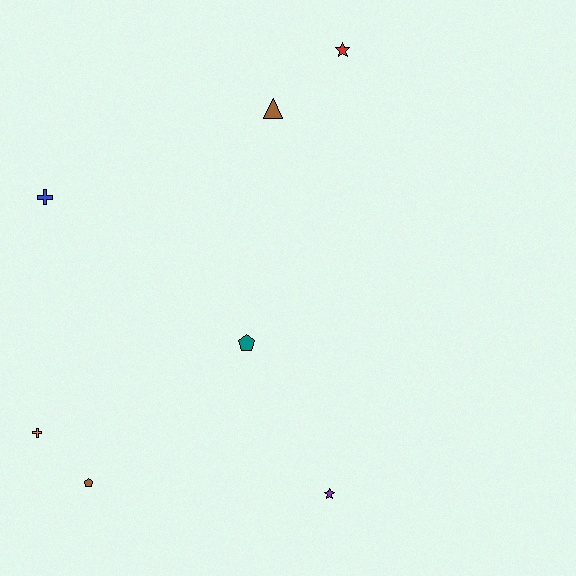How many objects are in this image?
There are 7 objects.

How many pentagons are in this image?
There are 2 pentagons.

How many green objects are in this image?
There are no green objects.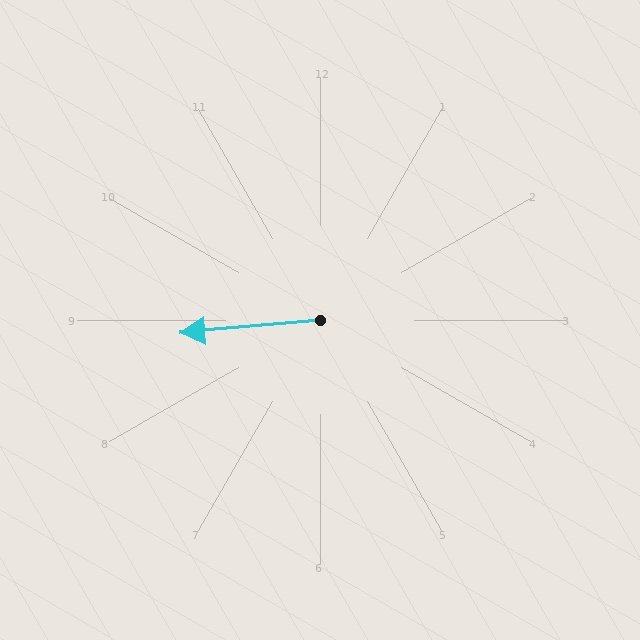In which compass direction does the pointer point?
West.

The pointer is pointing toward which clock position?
Roughly 9 o'clock.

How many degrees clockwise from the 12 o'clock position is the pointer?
Approximately 265 degrees.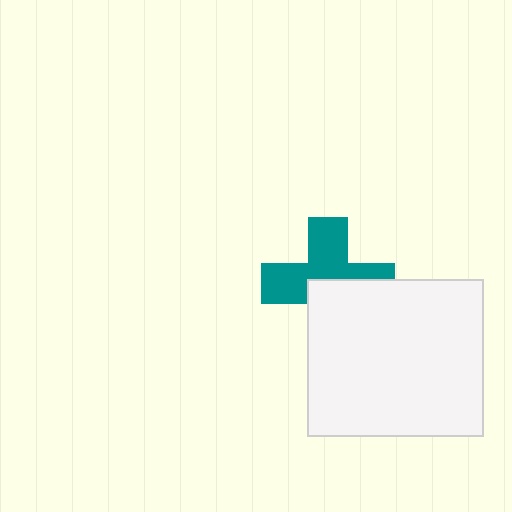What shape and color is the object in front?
The object in front is a white rectangle.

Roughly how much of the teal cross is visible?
About half of it is visible (roughly 56%).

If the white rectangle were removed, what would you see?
You would see the complete teal cross.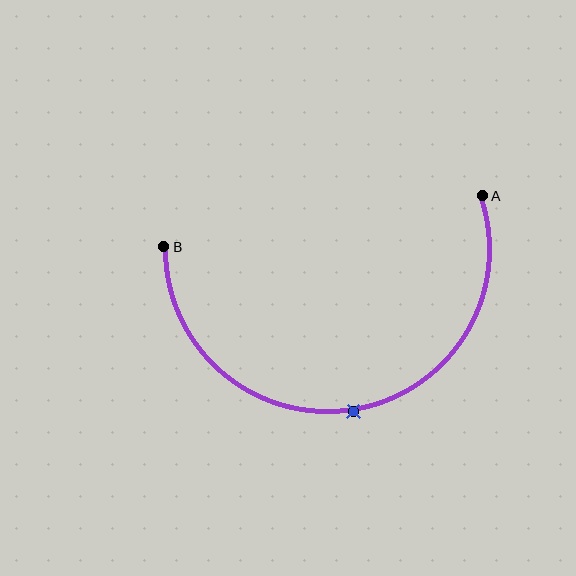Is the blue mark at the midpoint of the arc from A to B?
Yes. The blue mark lies on the arc at equal arc-length from both A and B — it is the arc midpoint.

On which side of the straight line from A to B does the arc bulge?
The arc bulges below the straight line connecting A and B.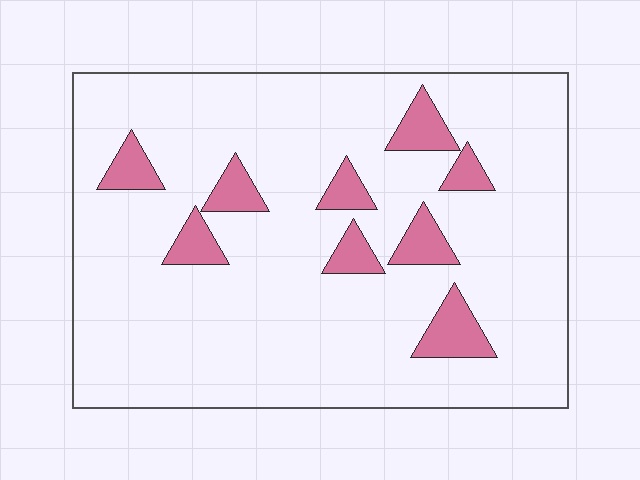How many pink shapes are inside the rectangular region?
9.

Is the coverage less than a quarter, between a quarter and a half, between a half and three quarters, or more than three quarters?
Less than a quarter.